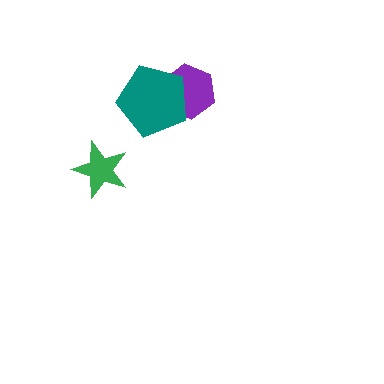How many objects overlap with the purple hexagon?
1 object overlaps with the purple hexagon.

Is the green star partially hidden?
No, no other shape covers it.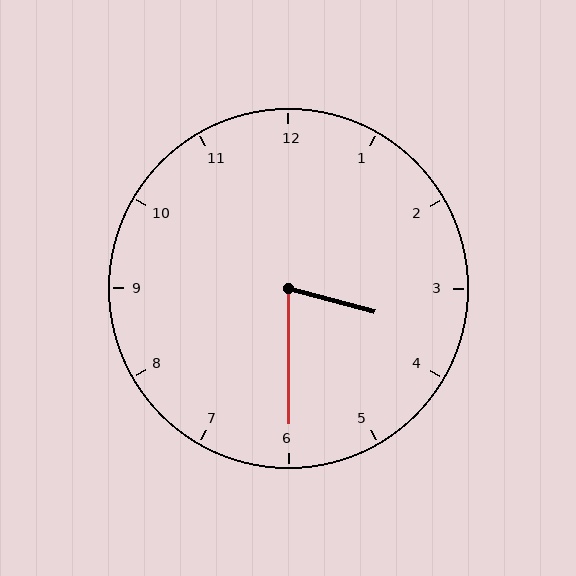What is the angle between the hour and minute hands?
Approximately 75 degrees.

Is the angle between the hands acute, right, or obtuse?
It is acute.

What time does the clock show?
3:30.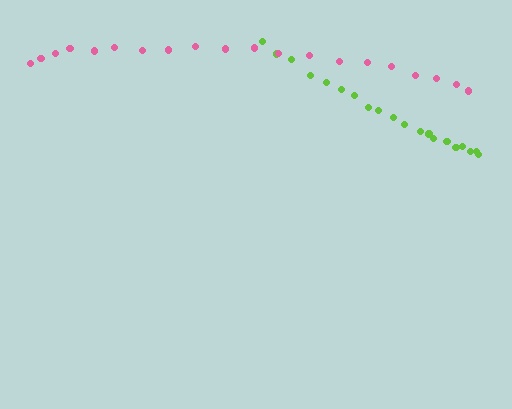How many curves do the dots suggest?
There are 2 distinct paths.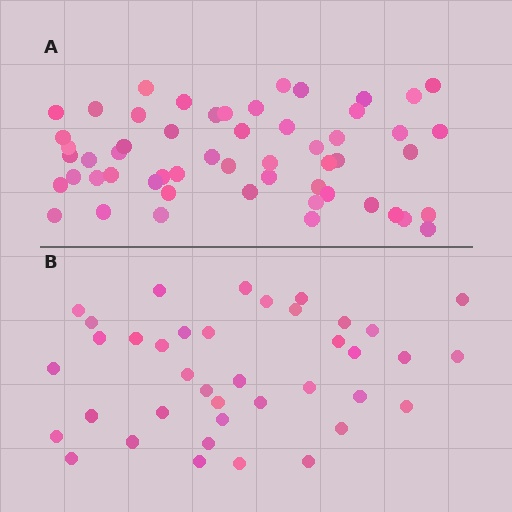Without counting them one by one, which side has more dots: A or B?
Region A (the top region) has more dots.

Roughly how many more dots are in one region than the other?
Region A has approximately 15 more dots than region B.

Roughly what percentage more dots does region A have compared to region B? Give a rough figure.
About 40% more.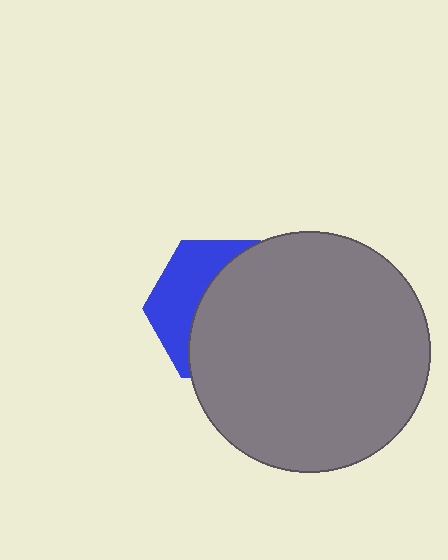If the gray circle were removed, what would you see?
You would see the complete blue hexagon.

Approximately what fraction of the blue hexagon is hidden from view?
Roughly 63% of the blue hexagon is hidden behind the gray circle.